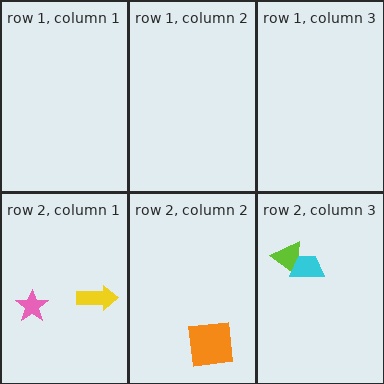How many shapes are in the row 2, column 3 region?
2.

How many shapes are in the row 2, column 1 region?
2.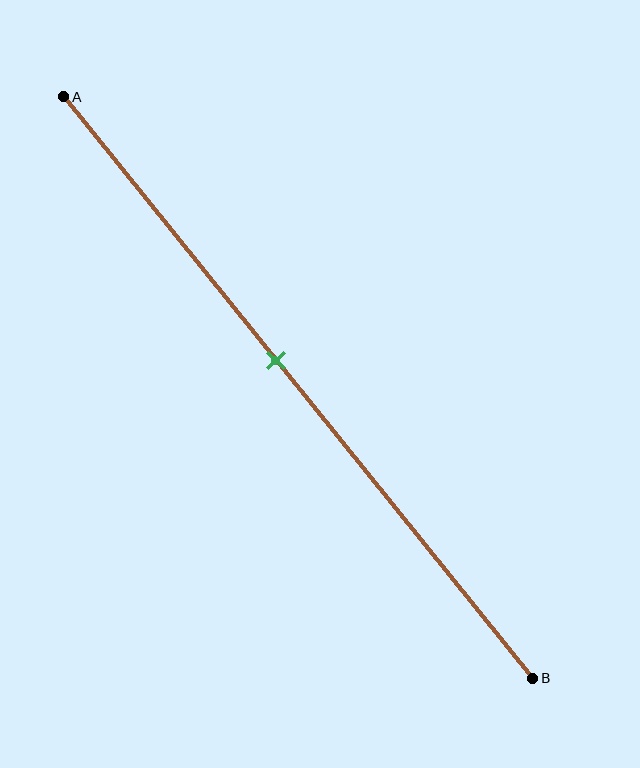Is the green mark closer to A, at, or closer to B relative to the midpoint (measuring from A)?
The green mark is closer to point A than the midpoint of segment AB.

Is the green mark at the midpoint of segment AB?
No, the mark is at about 45% from A, not at the 50% midpoint.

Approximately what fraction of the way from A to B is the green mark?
The green mark is approximately 45% of the way from A to B.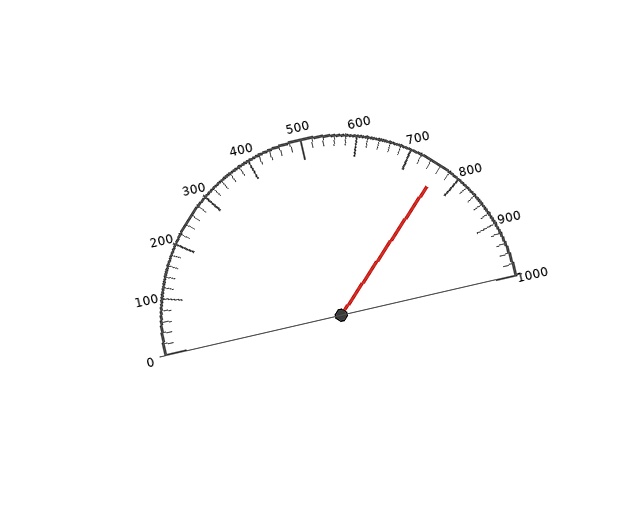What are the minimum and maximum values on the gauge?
The gauge ranges from 0 to 1000.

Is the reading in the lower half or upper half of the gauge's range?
The reading is in the upper half of the range (0 to 1000).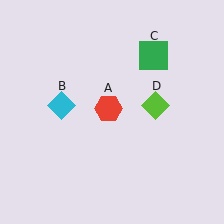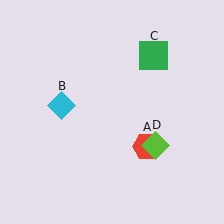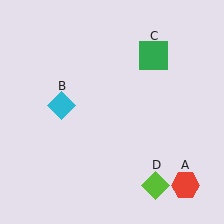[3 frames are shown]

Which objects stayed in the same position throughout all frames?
Cyan diamond (object B) and green square (object C) remained stationary.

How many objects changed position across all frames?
2 objects changed position: red hexagon (object A), lime diamond (object D).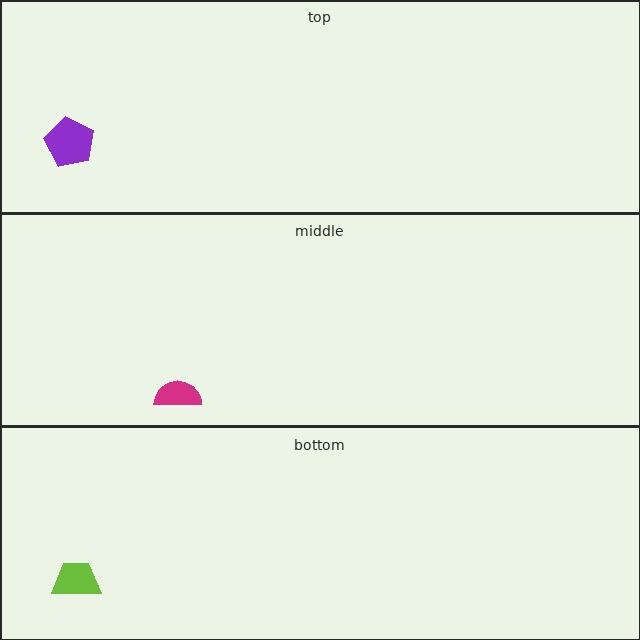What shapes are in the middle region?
The magenta semicircle.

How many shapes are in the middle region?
1.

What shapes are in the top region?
The purple pentagon.